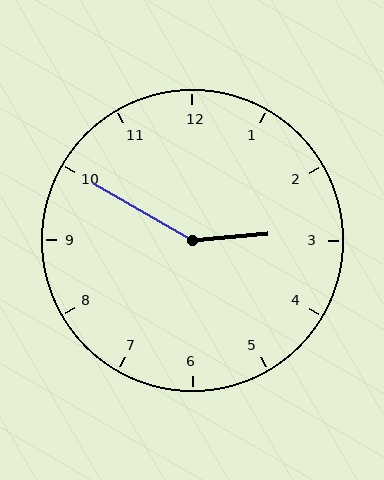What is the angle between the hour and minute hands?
Approximately 145 degrees.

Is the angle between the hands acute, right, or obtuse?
It is obtuse.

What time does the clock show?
2:50.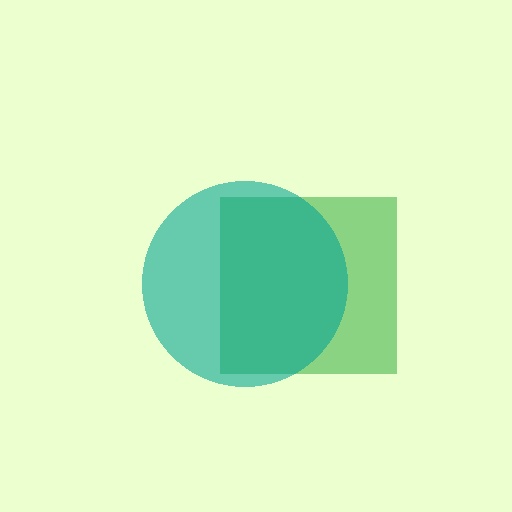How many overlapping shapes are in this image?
There are 2 overlapping shapes in the image.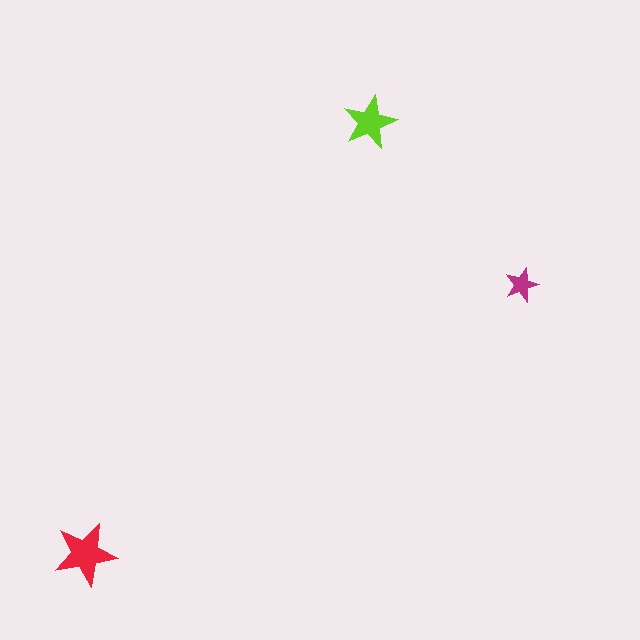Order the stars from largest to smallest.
the red one, the lime one, the magenta one.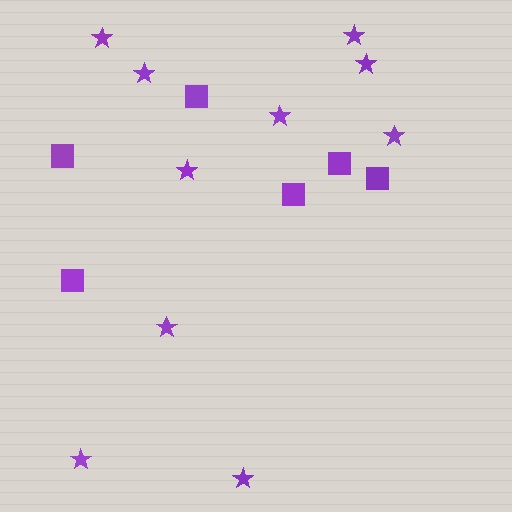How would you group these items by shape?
There are 2 groups: one group of stars (10) and one group of squares (6).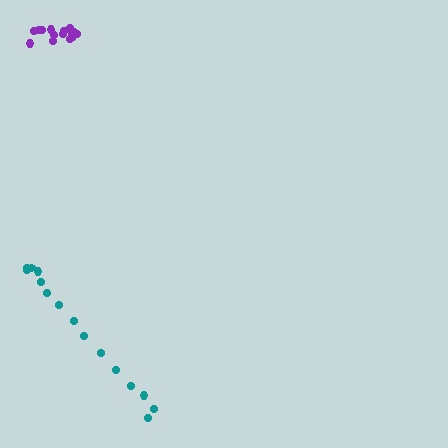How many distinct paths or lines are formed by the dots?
There are 2 distinct paths.